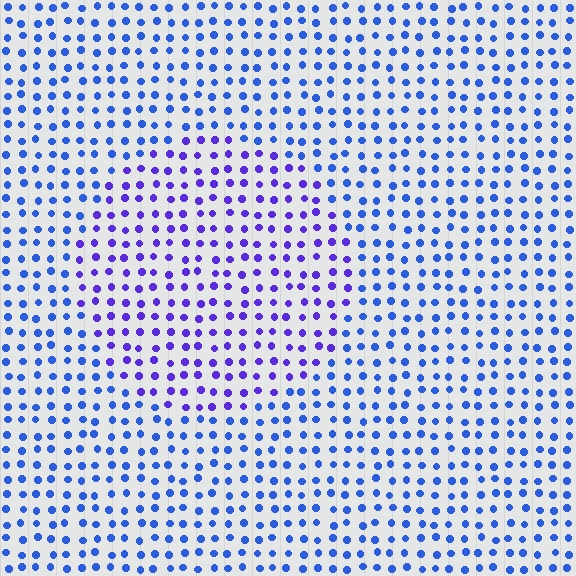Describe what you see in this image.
The image is filled with small blue elements in a uniform arrangement. A circle-shaped region is visible where the elements are tinted to a slightly different hue, forming a subtle color boundary.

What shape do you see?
I see a circle.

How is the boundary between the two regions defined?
The boundary is defined purely by a slight shift in hue (about 33 degrees). Spacing, size, and orientation are identical on both sides.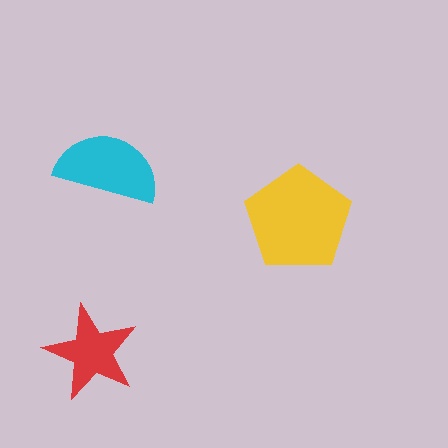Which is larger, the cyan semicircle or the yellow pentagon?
The yellow pentagon.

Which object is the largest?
The yellow pentagon.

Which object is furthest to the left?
The red star is leftmost.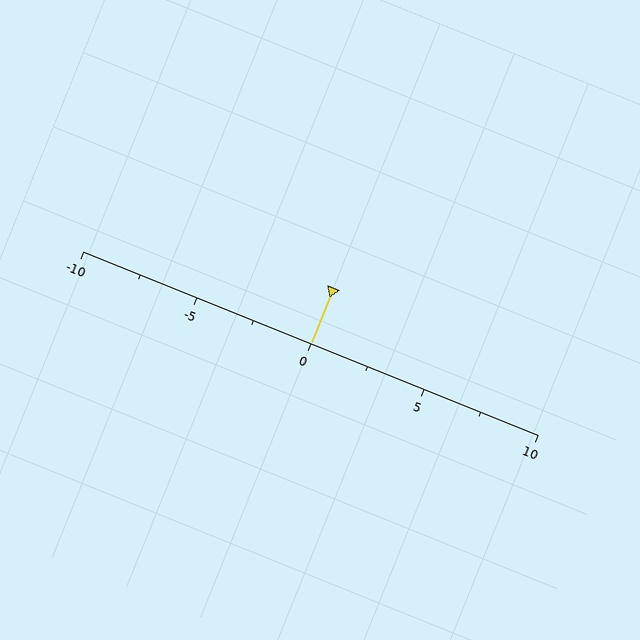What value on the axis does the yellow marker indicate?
The marker indicates approximately 0.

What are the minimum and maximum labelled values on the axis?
The axis runs from -10 to 10.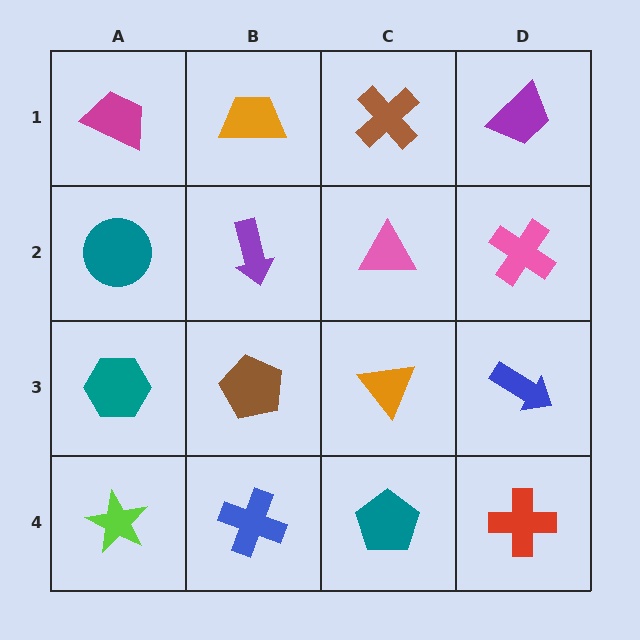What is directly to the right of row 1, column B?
A brown cross.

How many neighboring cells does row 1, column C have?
3.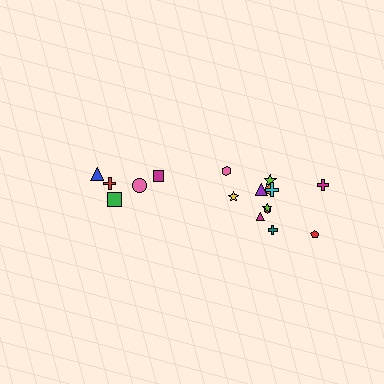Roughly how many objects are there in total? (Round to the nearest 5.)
Roughly 15 objects in total.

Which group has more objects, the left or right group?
The right group.